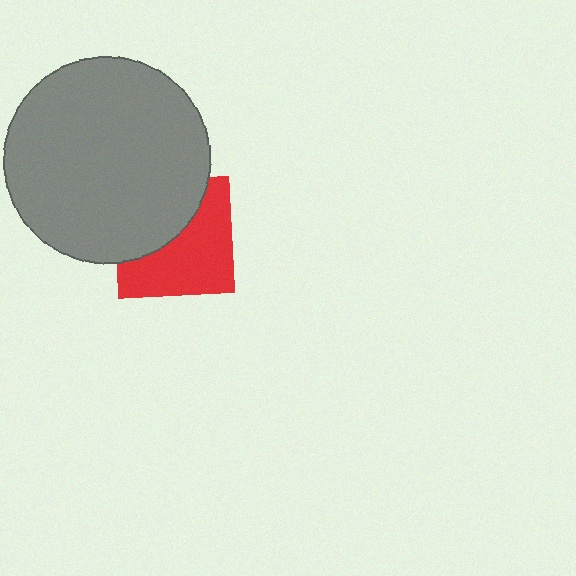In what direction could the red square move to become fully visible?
The red square could move down. That would shift it out from behind the gray circle entirely.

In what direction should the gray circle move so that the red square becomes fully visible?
The gray circle should move up. That is the shortest direction to clear the overlap and leave the red square fully visible.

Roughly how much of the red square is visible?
About half of it is visible (roughly 57%).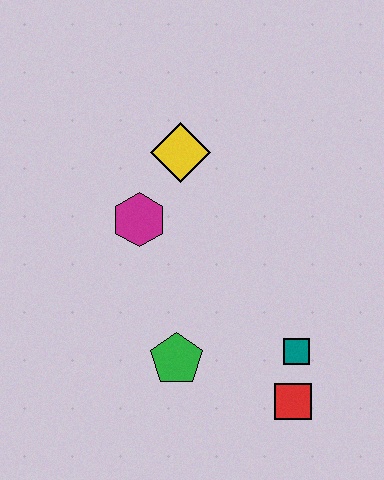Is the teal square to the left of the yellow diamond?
No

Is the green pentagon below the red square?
No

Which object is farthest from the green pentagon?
The yellow diamond is farthest from the green pentagon.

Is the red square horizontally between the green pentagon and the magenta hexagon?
No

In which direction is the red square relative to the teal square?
The red square is below the teal square.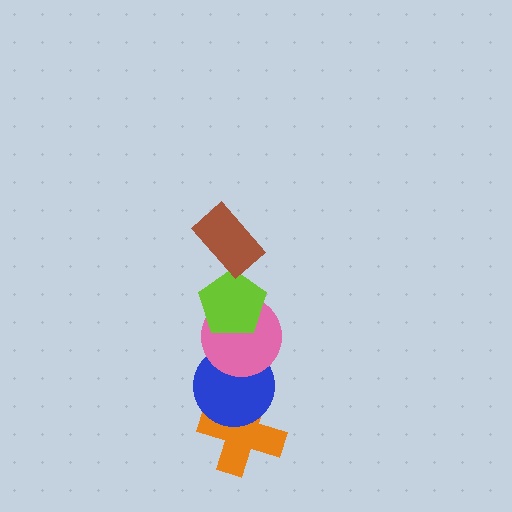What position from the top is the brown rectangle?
The brown rectangle is 1st from the top.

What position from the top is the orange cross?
The orange cross is 5th from the top.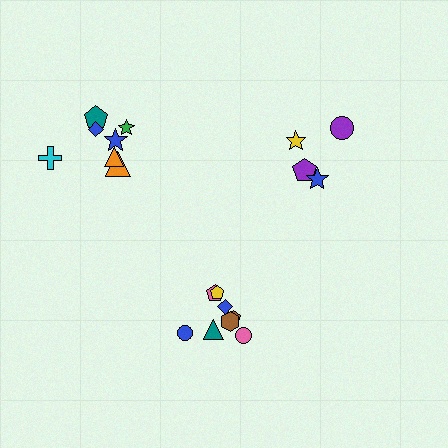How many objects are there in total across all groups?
There are 19 objects.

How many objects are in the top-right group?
There are 4 objects.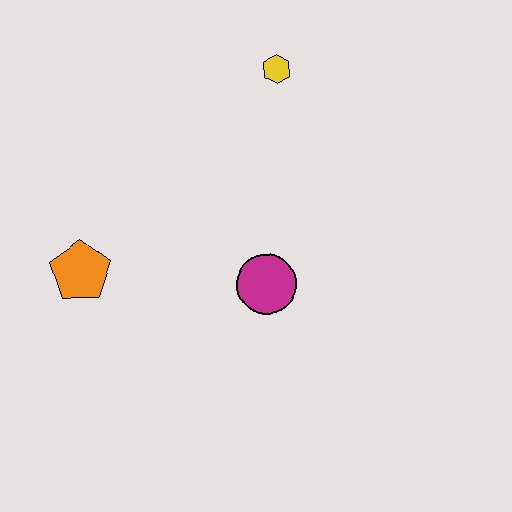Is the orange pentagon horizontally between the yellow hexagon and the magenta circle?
No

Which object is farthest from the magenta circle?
The yellow hexagon is farthest from the magenta circle.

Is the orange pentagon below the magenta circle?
No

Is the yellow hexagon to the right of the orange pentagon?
Yes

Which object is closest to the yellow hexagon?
The magenta circle is closest to the yellow hexagon.